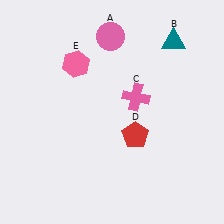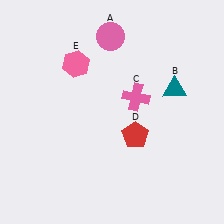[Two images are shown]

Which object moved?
The teal triangle (B) moved down.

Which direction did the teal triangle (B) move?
The teal triangle (B) moved down.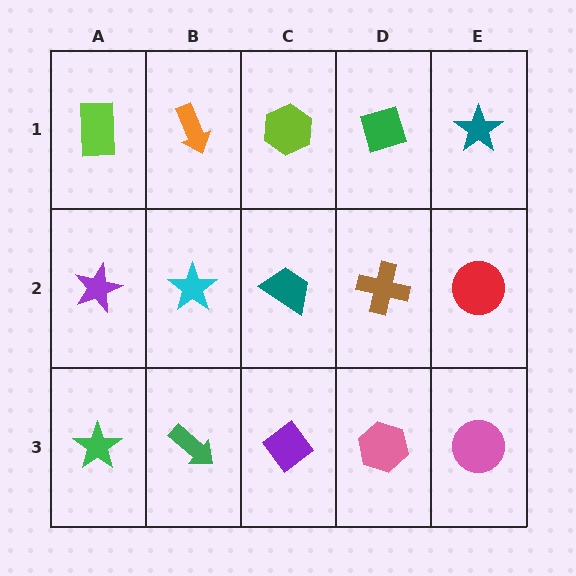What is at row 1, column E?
A teal star.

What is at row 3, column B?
A green arrow.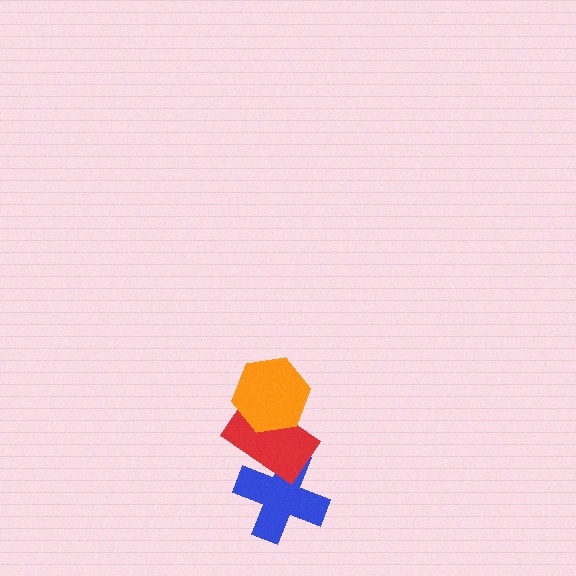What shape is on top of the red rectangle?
The orange hexagon is on top of the red rectangle.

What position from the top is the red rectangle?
The red rectangle is 2nd from the top.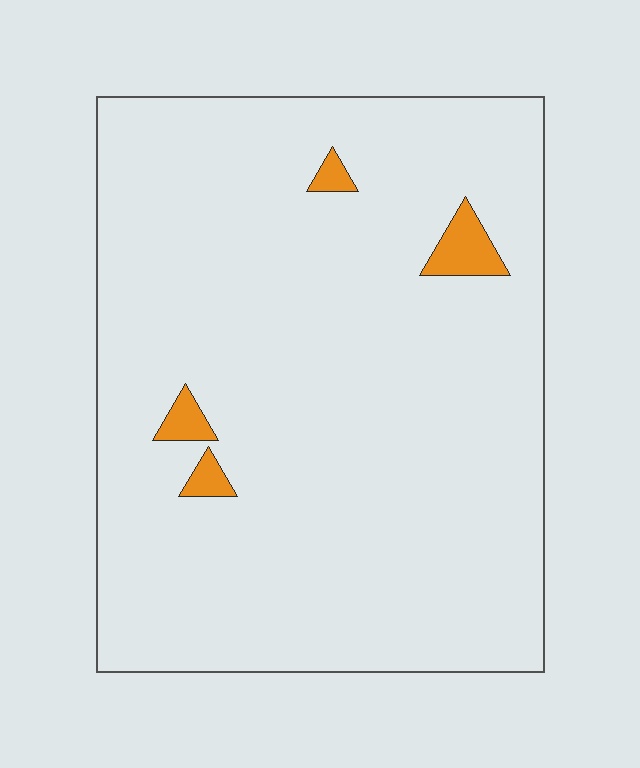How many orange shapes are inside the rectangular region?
4.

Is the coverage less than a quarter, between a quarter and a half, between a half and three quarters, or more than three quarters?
Less than a quarter.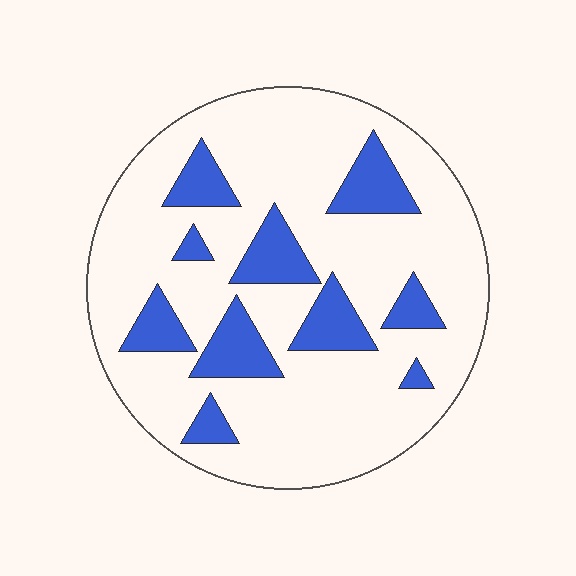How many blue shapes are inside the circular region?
10.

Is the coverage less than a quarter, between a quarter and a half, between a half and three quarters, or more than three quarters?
Less than a quarter.